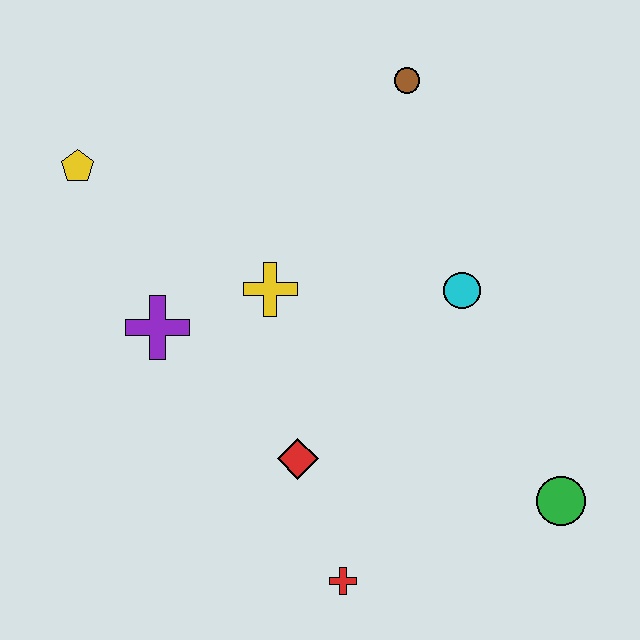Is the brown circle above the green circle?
Yes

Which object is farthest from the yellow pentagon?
The green circle is farthest from the yellow pentagon.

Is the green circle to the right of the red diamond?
Yes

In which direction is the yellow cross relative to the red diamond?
The yellow cross is above the red diamond.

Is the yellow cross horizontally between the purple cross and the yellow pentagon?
No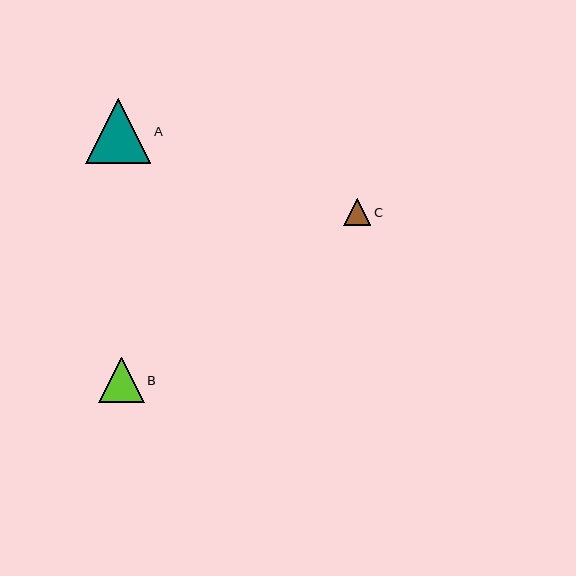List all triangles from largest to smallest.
From largest to smallest: A, B, C.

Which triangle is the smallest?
Triangle C is the smallest with a size of approximately 27 pixels.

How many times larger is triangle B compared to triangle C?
Triangle B is approximately 1.7 times the size of triangle C.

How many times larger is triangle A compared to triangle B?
Triangle A is approximately 1.4 times the size of triangle B.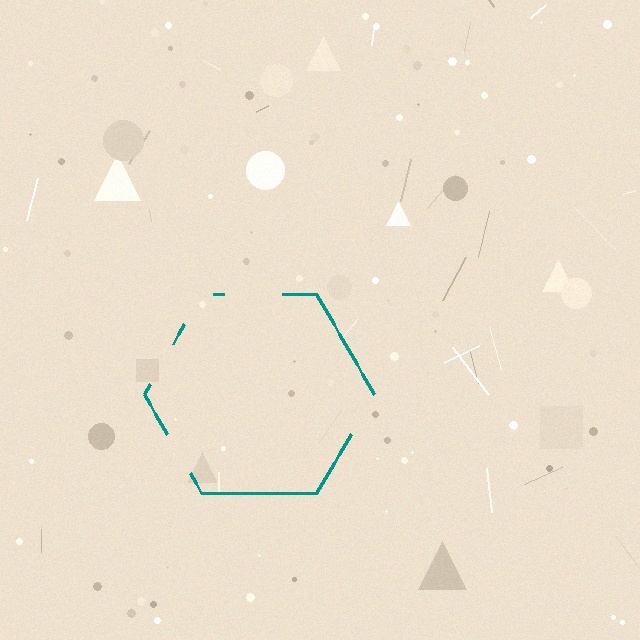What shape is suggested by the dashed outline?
The dashed outline suggests a hexagon.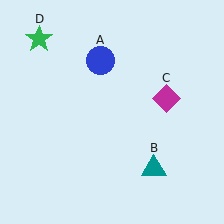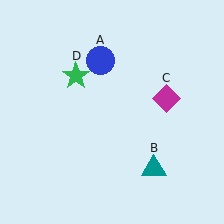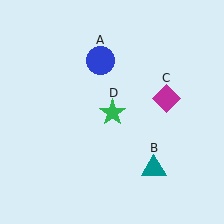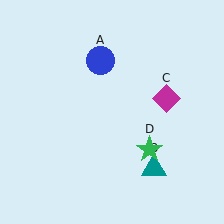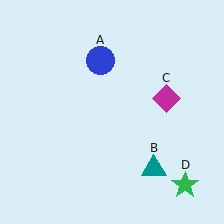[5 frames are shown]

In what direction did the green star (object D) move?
The green star (object D) moved down and to the right.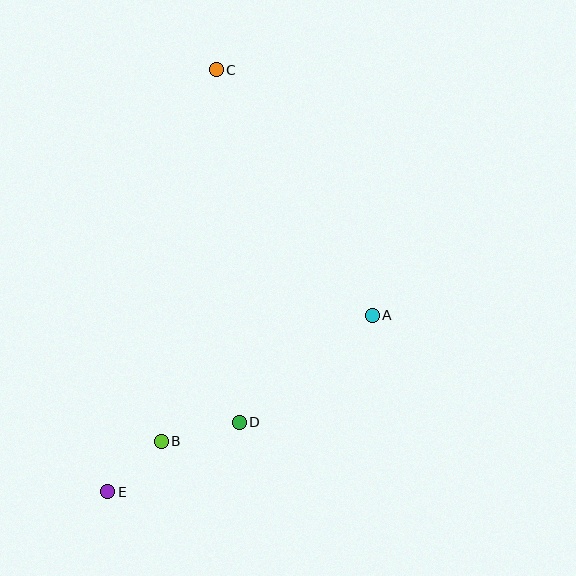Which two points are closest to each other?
Points B and E are closest to each other.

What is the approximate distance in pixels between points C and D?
The distance between C and D is approximately 353 pixels.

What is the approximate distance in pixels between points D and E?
The distance between D and E is approximately 148 pixels.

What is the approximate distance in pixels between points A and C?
The distance between A and C is approximately 290 pixels.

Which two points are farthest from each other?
Points C and E are farthest from each other.